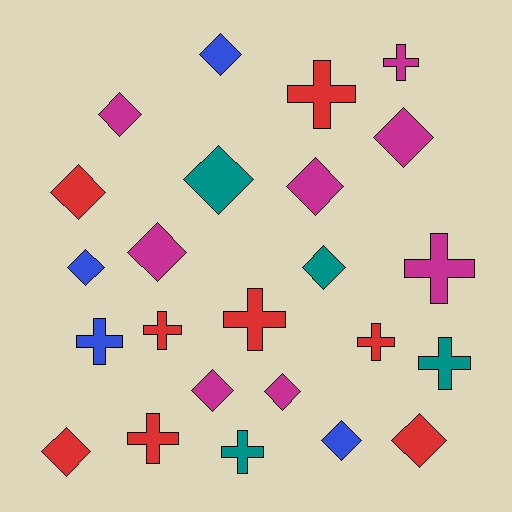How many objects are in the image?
There are 24 objects.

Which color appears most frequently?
Magenta, with 8 objects.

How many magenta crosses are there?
There are 2 magenta crosses.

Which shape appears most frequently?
Diamond, with 14 objects.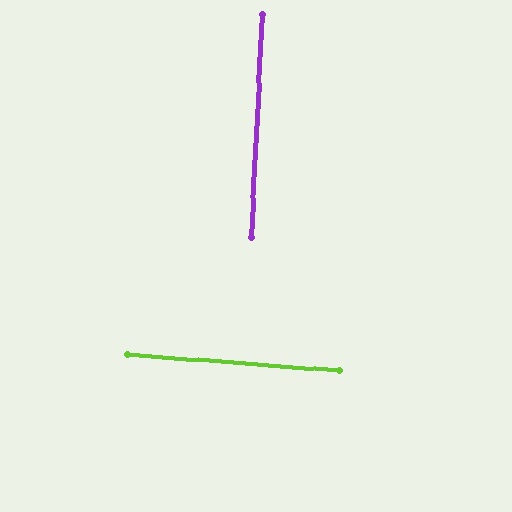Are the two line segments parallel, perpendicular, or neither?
Perpendicular — they meet at approximately 89°.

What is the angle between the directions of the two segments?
Approximately 89 degrees.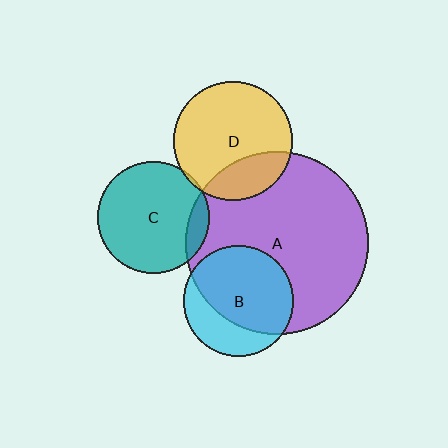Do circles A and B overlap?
Yes.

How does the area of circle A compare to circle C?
Approximately 2.7 times.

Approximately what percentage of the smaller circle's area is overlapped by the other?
Approximately 70%.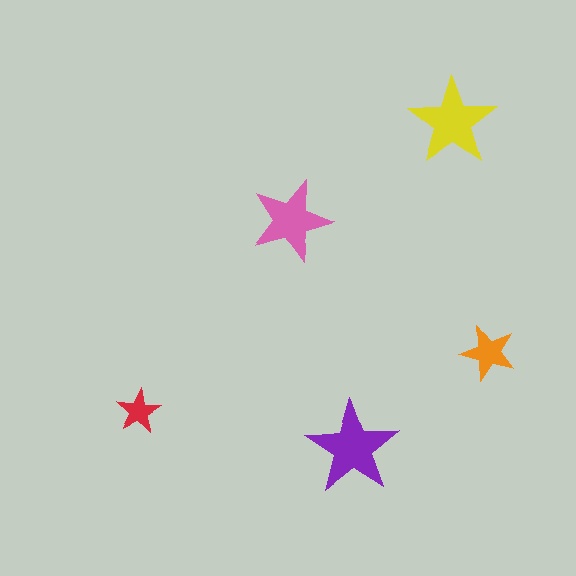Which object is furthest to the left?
The red star is leftmost.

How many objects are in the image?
There are 5 objects in the image.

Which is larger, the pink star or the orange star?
The pink one.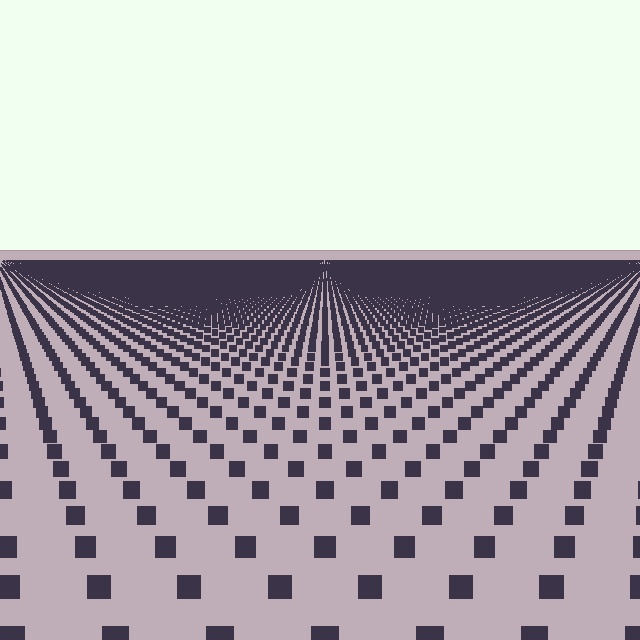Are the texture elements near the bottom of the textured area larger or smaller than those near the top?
Larger. Near the bottom, elements are closer to the viewer and appear at a bigger on-screen size.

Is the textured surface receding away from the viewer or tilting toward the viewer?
The surface is receding away from the viewer. Texture elements get smaller and denser toward the top.